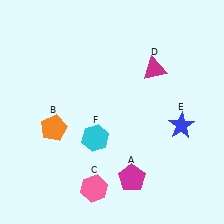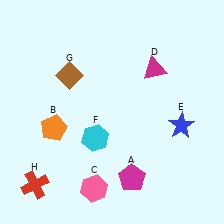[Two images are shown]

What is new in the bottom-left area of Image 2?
A red cross (H) was added in the bottom-left area of Image 2.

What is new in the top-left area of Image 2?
A brown diamond (G) was added in the top-left area of Image 2.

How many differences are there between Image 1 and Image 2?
There are 2 differences between the two images.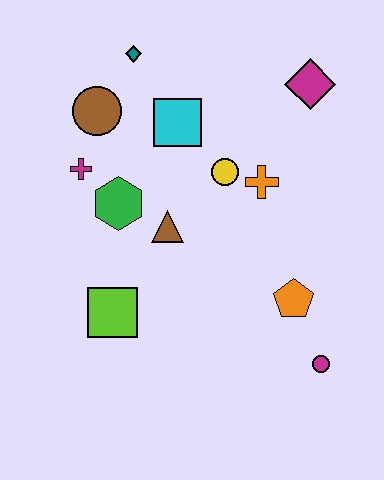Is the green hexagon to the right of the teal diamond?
No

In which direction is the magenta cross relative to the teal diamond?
The magenta cross is below the teal diamond.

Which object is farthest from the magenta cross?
The magenta circle is farthest from the magenta cross.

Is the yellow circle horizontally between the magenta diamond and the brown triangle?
Yes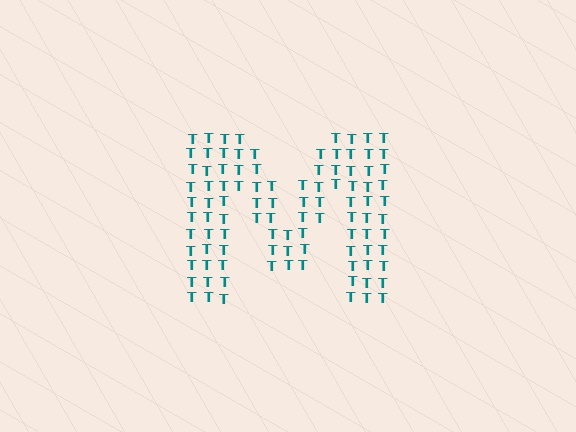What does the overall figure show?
The overall figure shows the letter M.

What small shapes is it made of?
It is made of small letter T's.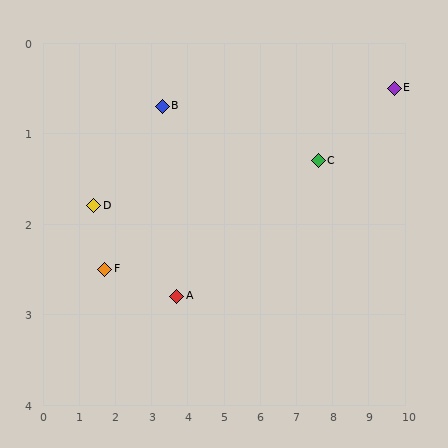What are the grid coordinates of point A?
Point A is at approximately (3.7, 2.8).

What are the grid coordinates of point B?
Point B is at approximately (3.3, 0.7).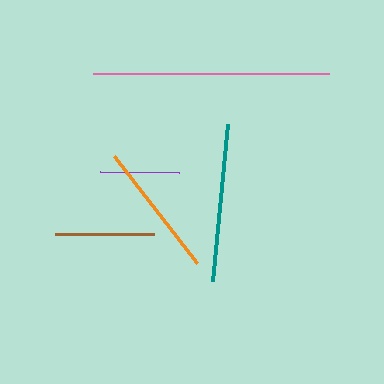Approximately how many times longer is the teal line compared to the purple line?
The teal line is approximately 2.0 times the length of the purple line.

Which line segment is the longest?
The pink line is the longest at approximately 236 pixels.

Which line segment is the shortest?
The purple line is the shortest at approximately 79 pixels.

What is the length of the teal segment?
The teal segment is approximately 158 pixels long.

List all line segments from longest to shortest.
From longest to shortest: pink, teal, orange, brown, purple.